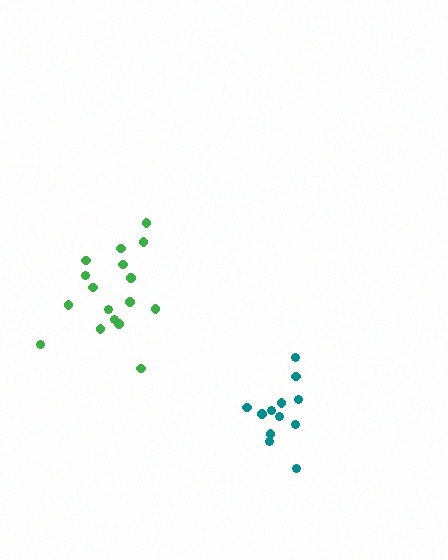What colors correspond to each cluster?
The clusters are colored: teal, green.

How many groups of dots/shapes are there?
There are 2 groups.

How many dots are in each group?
Group 1: 12 dots, Group 2: 17 dots (29 total).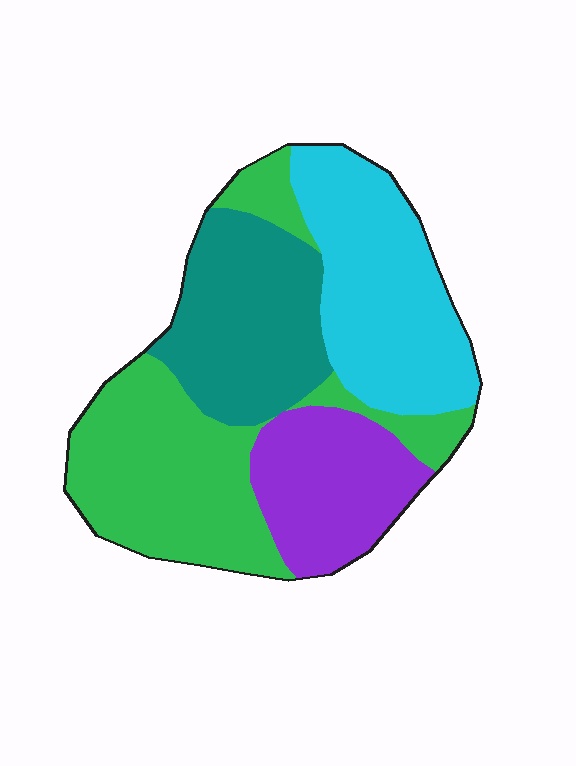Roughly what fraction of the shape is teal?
Teal covers about 25% of the shape.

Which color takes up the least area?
Purple, at roughly 20%.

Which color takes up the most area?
Green, at roughly 35%.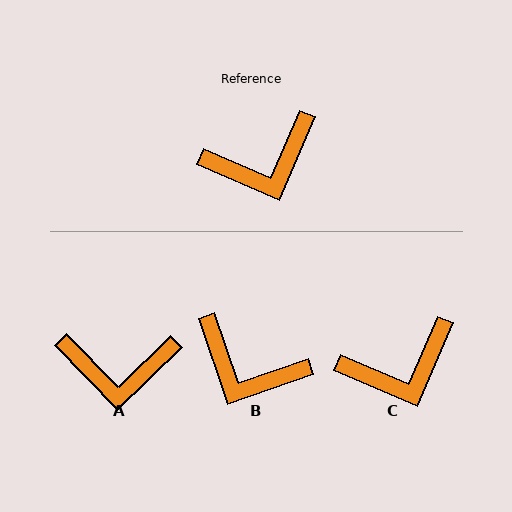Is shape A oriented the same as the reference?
No, it is off by about 22 degrees.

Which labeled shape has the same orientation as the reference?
C.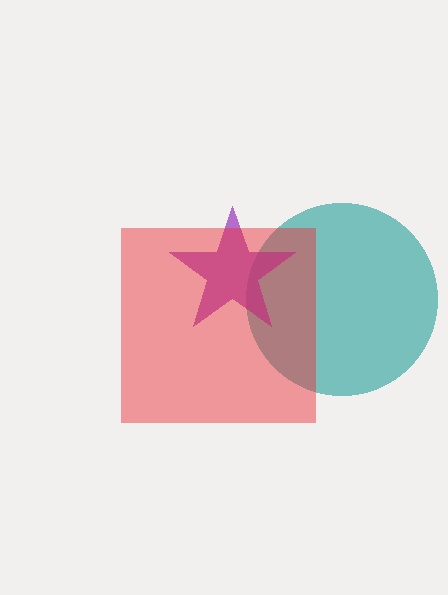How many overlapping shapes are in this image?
There are 3 overlapping shapes in the image.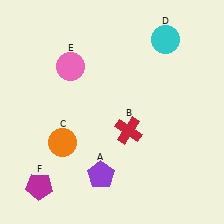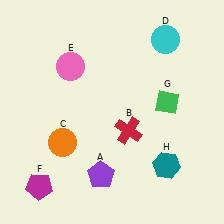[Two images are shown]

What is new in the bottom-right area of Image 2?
A teal hexagon (H) was added in the bottom-right area of Image 2.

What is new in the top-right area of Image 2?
A green diamond (G) was added in the top-right area of Image 2.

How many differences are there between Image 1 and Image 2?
There are 2 differences between the two images.